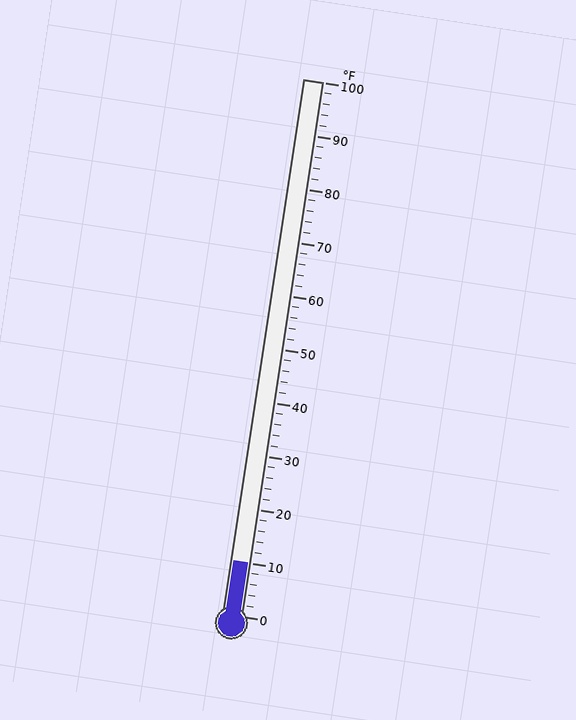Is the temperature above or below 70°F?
The temperature is below 70°F.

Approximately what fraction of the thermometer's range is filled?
The thermometer is filled to approximately 10% of its range.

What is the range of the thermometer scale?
The thermometer scale ranges from 0°F to 100°F.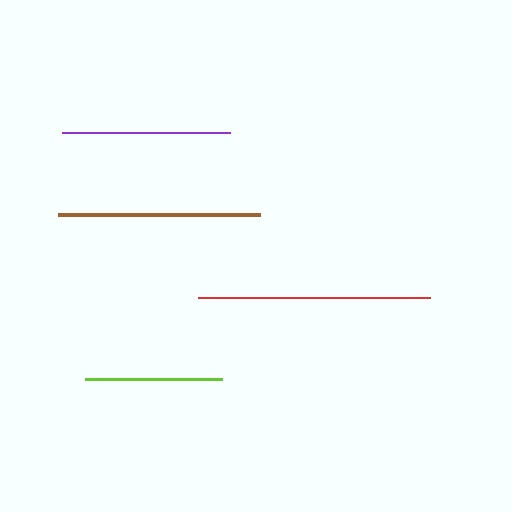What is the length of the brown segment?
The brown segment is approximately 202 pixels long.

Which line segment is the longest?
The red line is the longest at approximately 232 pixels.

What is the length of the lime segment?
The lime segment is approximately 137 pixels long.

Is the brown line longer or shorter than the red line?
The red line is longer than the brown line.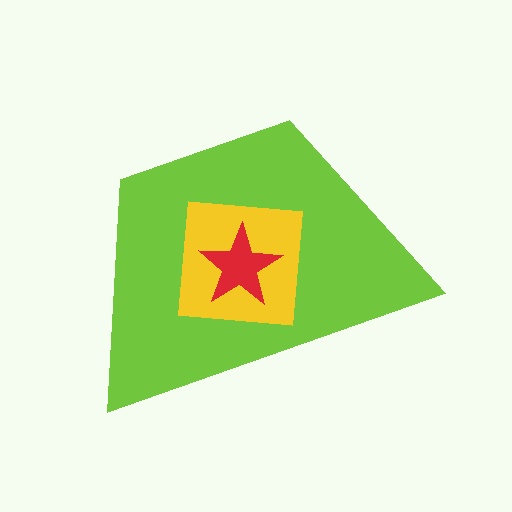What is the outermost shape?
The lime trapezoid.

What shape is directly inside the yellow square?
The red star.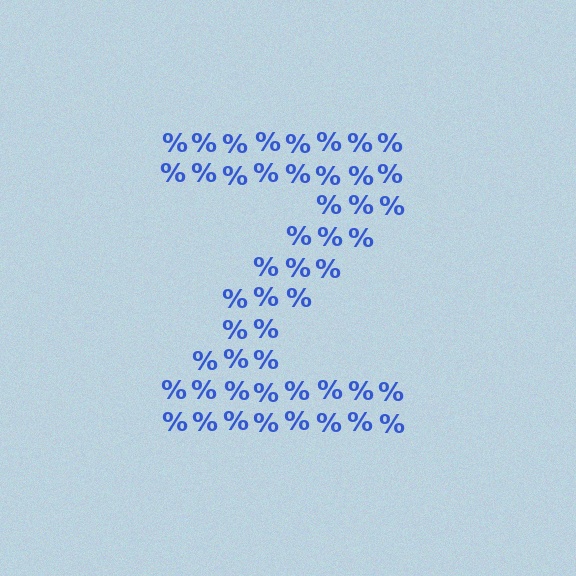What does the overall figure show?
The overall figure shows the letter Z.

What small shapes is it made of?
It is made of small percent signs.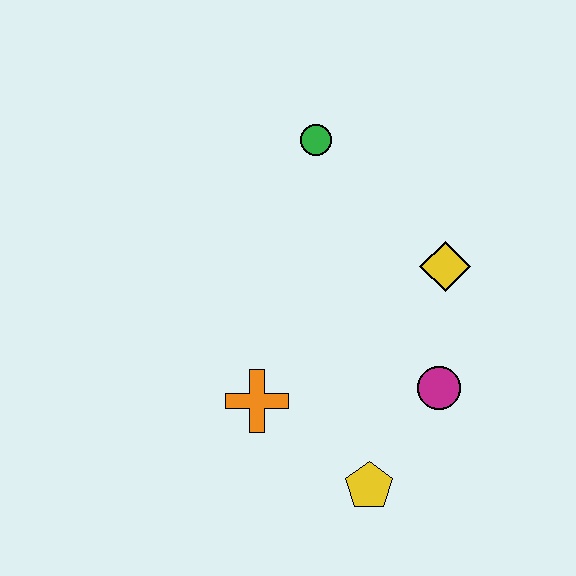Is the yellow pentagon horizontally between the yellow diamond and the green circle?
Yes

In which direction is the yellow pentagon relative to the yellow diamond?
The yellow pentagon is below the yellow diamond.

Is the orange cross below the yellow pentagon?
No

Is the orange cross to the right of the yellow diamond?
No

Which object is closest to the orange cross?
The yellow pentagon is closest to the orange cross.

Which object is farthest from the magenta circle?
The green circle is farthest from the magenta circle.